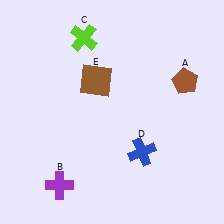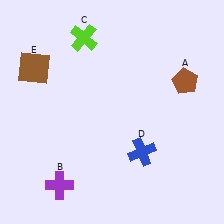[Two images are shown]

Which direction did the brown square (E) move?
The brown square (E) moved left.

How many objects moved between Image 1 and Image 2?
1 object moved between the two images.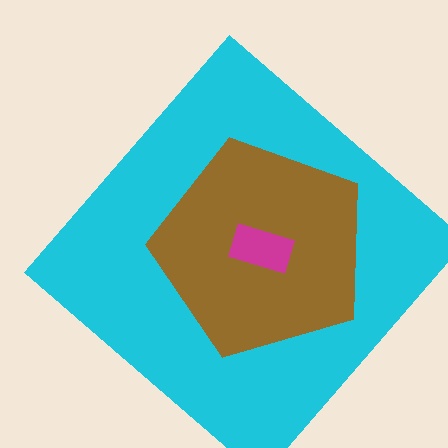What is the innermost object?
The magenta rectangle.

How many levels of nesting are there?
3.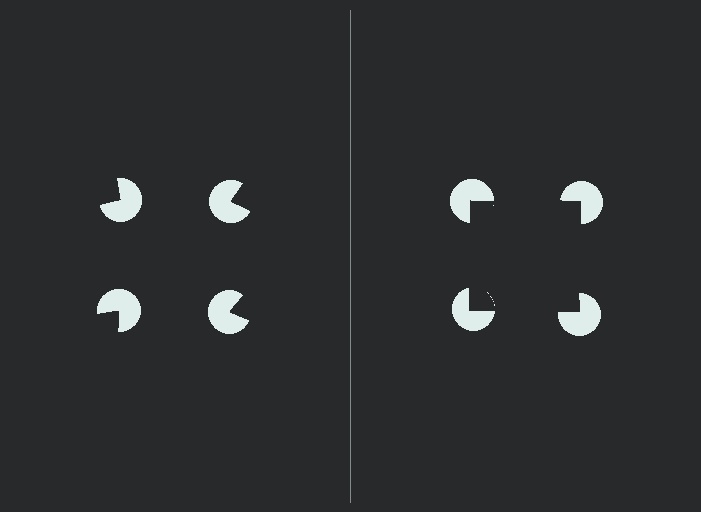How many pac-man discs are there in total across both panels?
8 — 4 on each side.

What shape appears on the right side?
An illusory square.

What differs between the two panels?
The pac-man discs are positioned identically on both sides; only the wedge orientations differ. On the right they align to a square; on the left they are misaligned.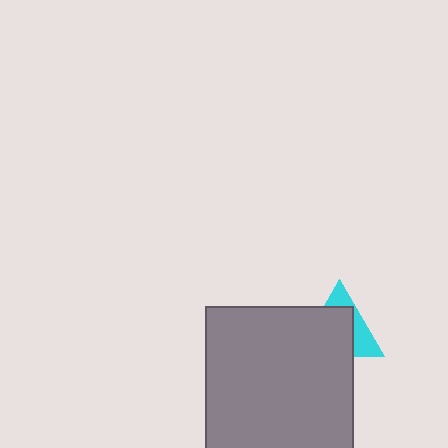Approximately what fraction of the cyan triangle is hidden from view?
Roughly 64% of the cyan triangle is hidden behind the gray rectangle.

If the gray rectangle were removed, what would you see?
You would see the complete cyan triangle.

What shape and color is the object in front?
The object in front is a gray rectangle.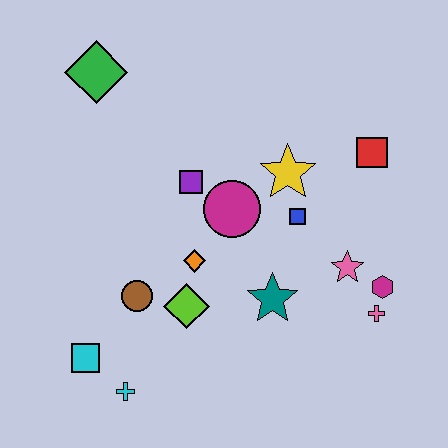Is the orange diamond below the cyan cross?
No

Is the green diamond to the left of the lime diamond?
Yes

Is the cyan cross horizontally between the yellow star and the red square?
No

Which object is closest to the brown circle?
The lime diamond is closest to the brown circle.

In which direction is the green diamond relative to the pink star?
The green diamond is to the left of the pink star.